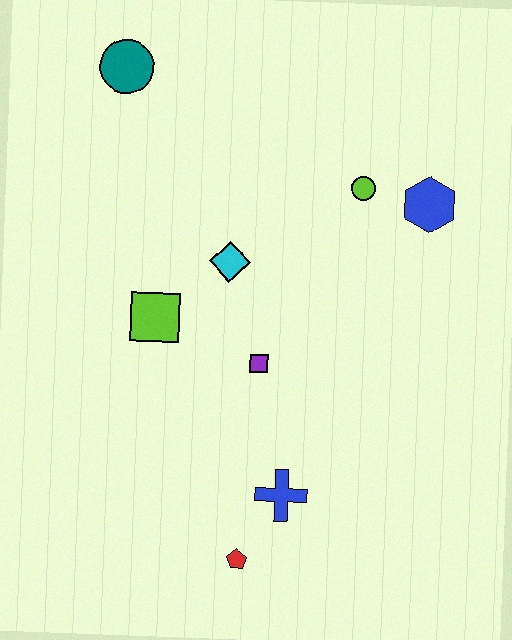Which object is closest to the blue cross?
The red pentagon is closest to the blue cross.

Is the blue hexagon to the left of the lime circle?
No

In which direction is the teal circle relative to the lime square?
The teal circle is above the lime square.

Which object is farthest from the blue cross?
The teal circle is farthest from the blue cross.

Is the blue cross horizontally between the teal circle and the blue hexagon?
Yes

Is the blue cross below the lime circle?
Yes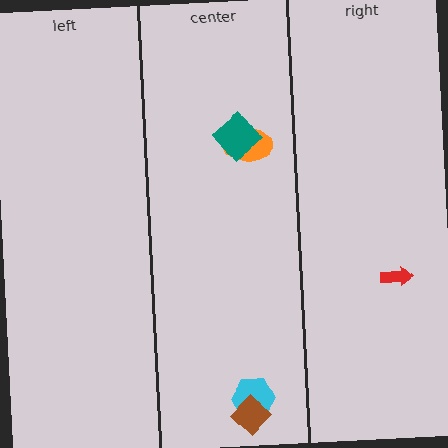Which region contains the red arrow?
The right region.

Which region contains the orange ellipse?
The center region.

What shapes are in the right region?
The red arrow.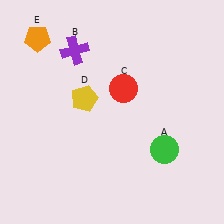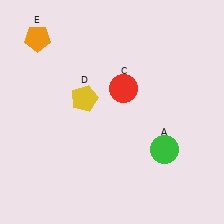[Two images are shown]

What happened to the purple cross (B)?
The purple cross (B) was removed in Image 2. It was in the top-left area of Image 1.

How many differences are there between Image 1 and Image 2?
There is 1 difference between the two images.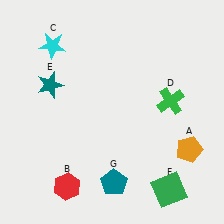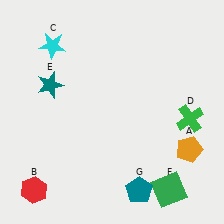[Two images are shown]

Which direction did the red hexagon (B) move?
The red hexagon (B) moved left.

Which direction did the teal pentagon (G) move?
The teal pentagon (G) moved right.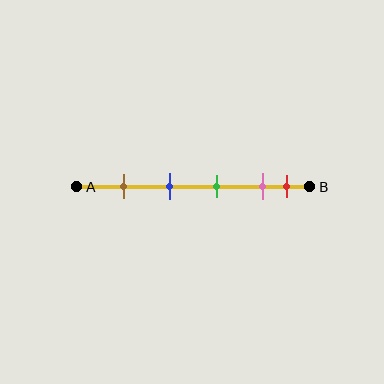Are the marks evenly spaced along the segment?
No, the marks are not evenly spaced.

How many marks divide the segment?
There are 5 marks dividing the segment.